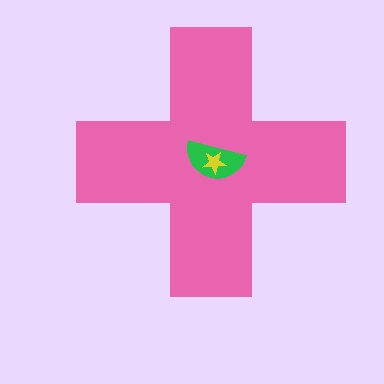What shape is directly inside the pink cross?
The green semicircle.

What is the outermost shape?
The pink cross.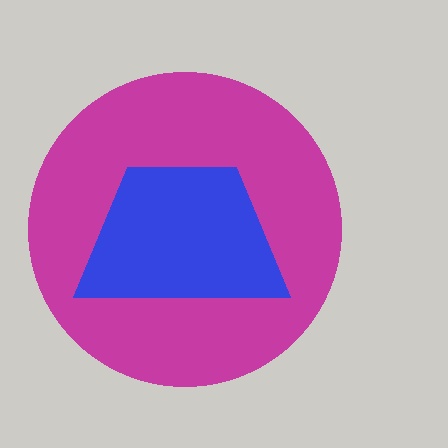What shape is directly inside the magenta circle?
The blue trapezoid.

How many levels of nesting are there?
2.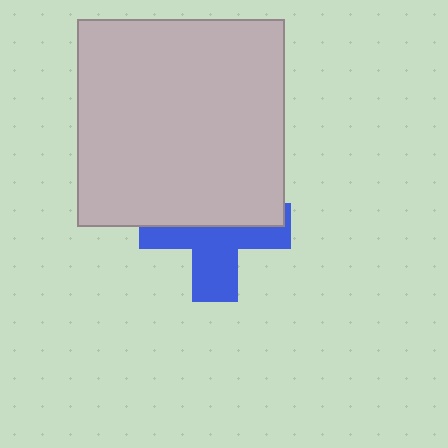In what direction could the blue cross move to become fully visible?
The blue cross could move down. That would shift it out from behind the light gray square entirely.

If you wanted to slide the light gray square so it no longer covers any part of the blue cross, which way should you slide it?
Slide it up — that is the most direct way to separate the two shapes.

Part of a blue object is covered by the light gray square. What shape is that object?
It is a cross.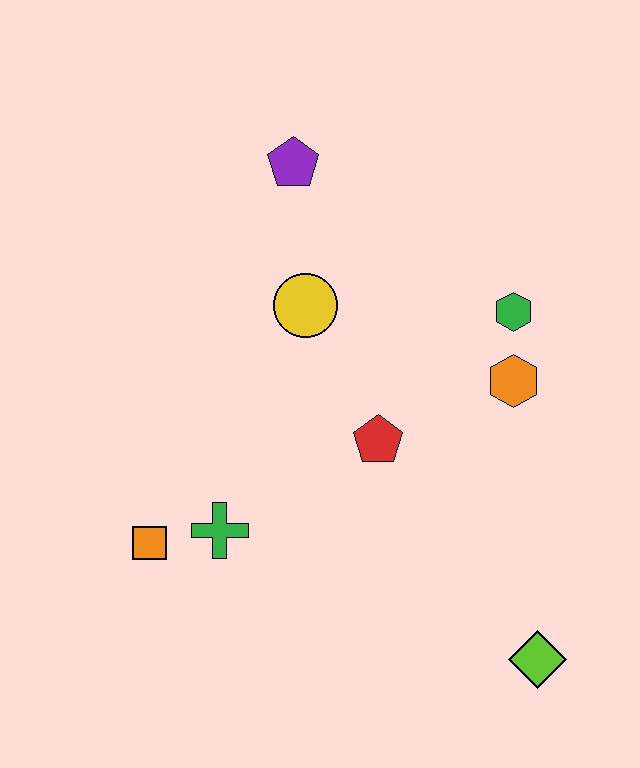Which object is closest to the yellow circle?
The purple pentagon is closest to the yellow circle.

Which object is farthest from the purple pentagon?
The lime diamond is farthest from the purple pentagon.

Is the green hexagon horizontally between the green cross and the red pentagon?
No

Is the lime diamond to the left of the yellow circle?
No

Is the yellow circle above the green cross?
Yes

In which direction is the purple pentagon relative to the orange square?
The purple pentagon is above the orange square.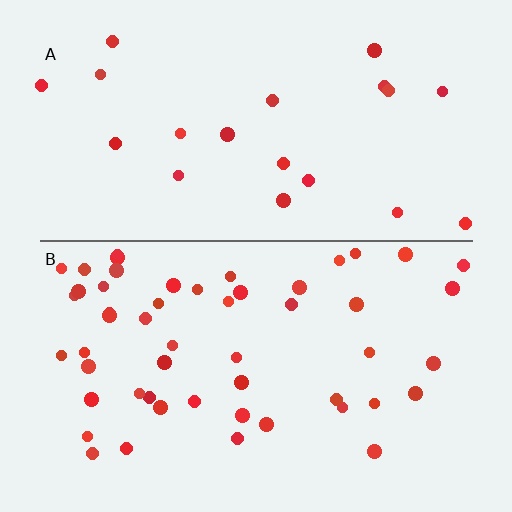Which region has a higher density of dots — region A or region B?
B (the bottom).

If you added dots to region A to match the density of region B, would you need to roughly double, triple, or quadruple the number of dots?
Approximately triple.